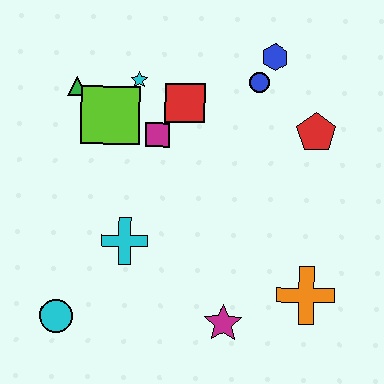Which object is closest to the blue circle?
The blue hexagon is closest to the blue circle.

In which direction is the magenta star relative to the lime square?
The magenta star is below the lime square.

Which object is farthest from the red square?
The cyan circle is farthest from the red square.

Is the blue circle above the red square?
Yes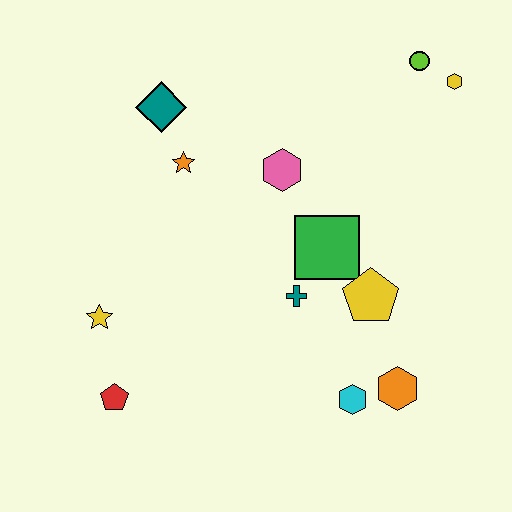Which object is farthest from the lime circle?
The red pentagon is farthest from the lime circle.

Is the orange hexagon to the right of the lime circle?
No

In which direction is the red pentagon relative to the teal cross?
The red pentagon is to the left of the teal cross.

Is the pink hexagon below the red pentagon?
No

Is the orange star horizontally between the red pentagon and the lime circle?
Yes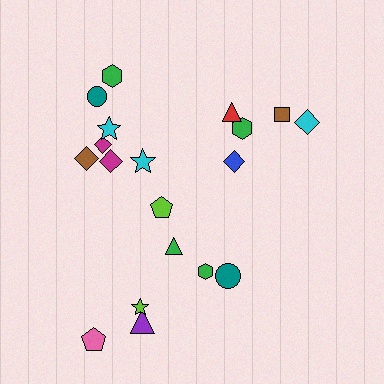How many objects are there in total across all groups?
There are 19 objects.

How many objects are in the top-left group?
There are 7 objects.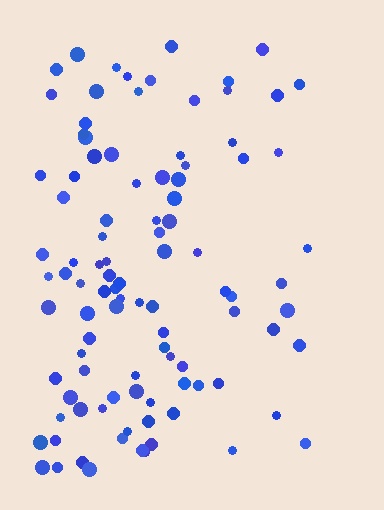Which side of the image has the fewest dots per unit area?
The right.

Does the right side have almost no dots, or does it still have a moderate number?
Still a moderate number, just noticeably fewer than the left.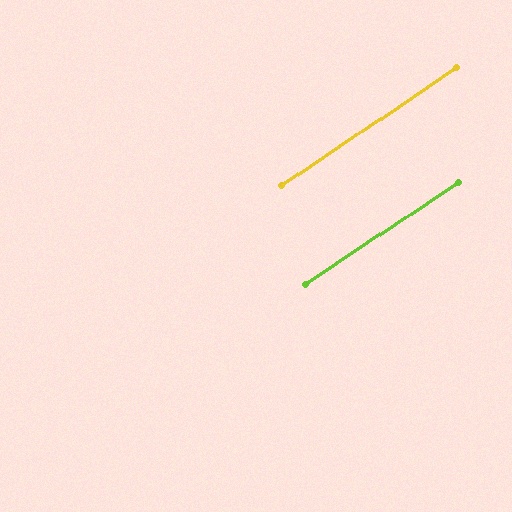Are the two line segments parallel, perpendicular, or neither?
Parallel — their directions differ by only 0.6°.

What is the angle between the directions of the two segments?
Approximately 1 degree.